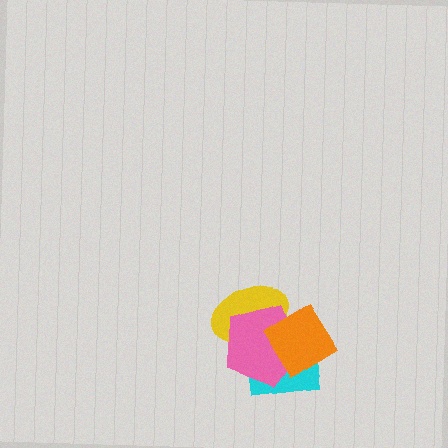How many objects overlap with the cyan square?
3 objects overlap with the cyan square.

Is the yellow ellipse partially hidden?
Yes, it is partially covered by another shape.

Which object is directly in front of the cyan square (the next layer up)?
The pink pentagon is directly in front of the cyan square.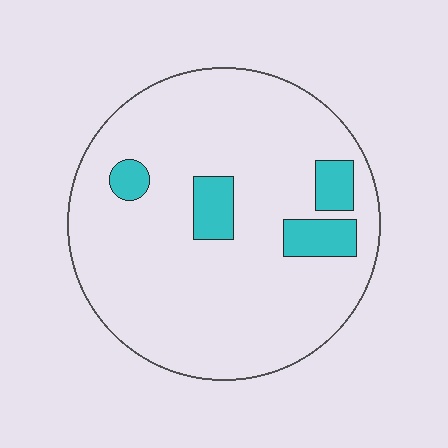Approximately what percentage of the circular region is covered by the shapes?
Approximately 10%.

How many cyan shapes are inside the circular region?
4.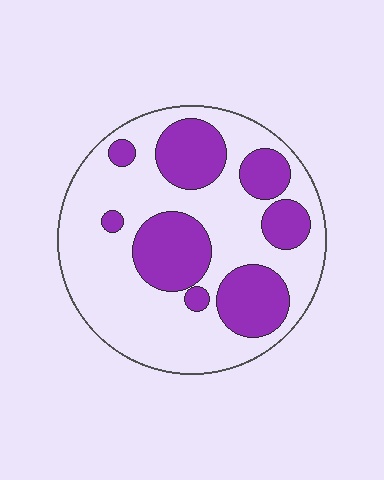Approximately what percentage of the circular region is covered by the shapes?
Approximately 35%.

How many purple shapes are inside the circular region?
8.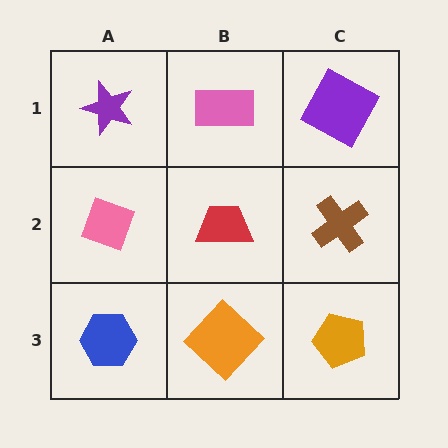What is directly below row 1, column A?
A pink diamond.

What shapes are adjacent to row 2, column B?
A pink rectangle (row 1, column B), an orange diamond (row 3, column B), a pink diamond (row 2, column A), a brown cross (row 2, column C).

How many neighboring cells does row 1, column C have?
2.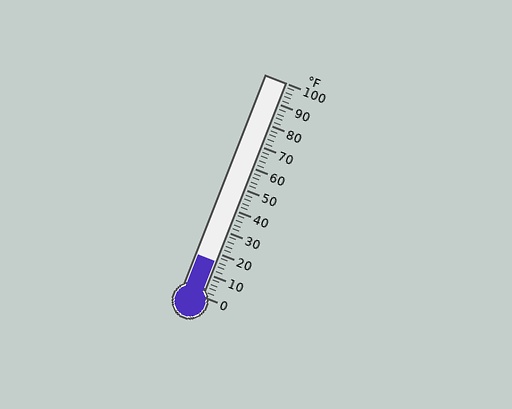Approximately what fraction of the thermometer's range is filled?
The thermometer is filled to approximately 15% of its range.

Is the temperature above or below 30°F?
The temperature is below 30°F.